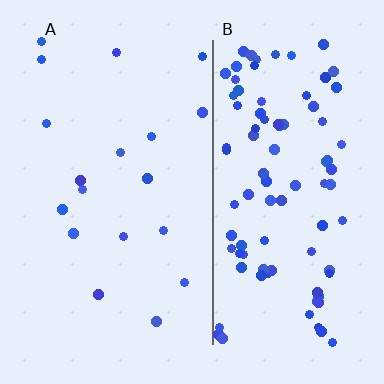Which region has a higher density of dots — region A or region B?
B (the right).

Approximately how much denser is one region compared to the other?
Approximately 5.1× — region B over region A.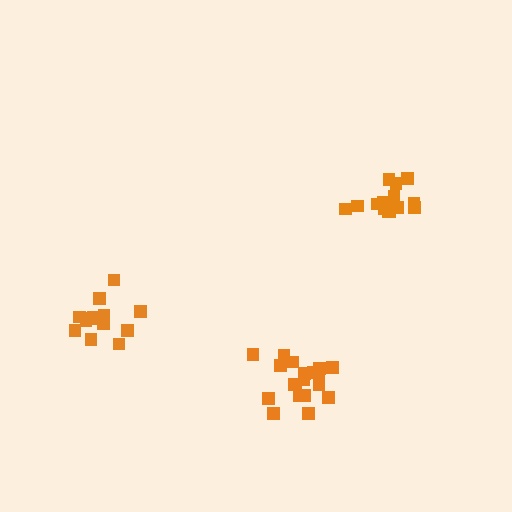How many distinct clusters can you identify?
There are 3 distinct clusters.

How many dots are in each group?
Group 1: 14 dots, Group 2: 19 dots, Group 3: 13 dots (46 total).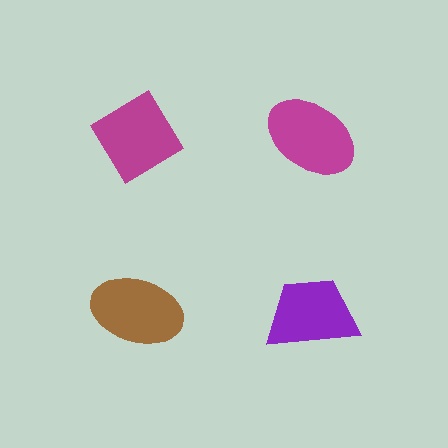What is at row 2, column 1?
A brown ellipse.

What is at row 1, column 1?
A magenta diamond.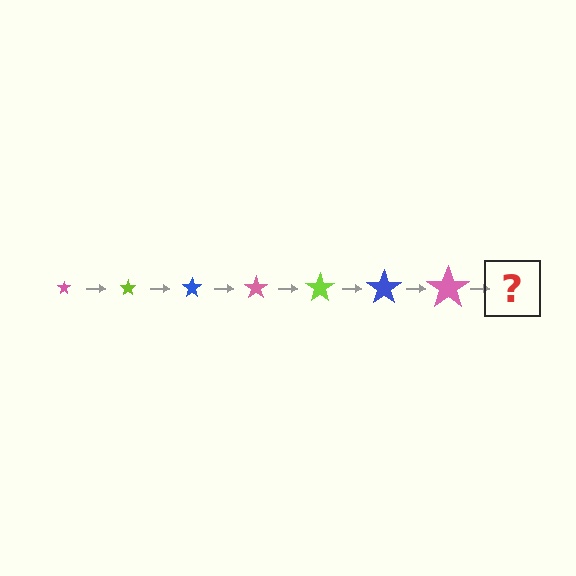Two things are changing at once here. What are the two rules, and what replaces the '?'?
The two rules are that the star grows larger each step and the color cycles through pink, lime, and blue. The '?' should be a lime star, larger than the previous one.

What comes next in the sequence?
The next element should be a lime star, larger than the previous one.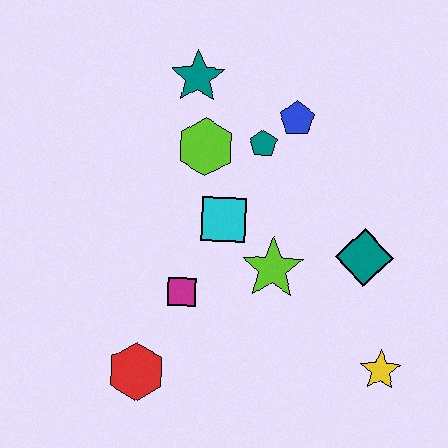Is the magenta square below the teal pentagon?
Yes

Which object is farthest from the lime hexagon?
The yellow star is farthest from the lime hexagon.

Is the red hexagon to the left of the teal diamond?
Yes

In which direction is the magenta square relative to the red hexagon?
The magenta square is above the red hexagon.